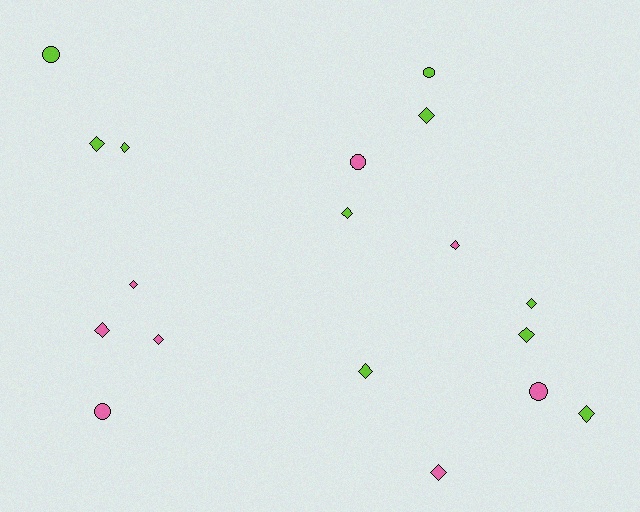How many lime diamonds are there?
There are 8 lime diamonds.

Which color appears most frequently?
Lime, with 10 objects.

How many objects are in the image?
There are 18 objects.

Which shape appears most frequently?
Diamond, with 13 objects.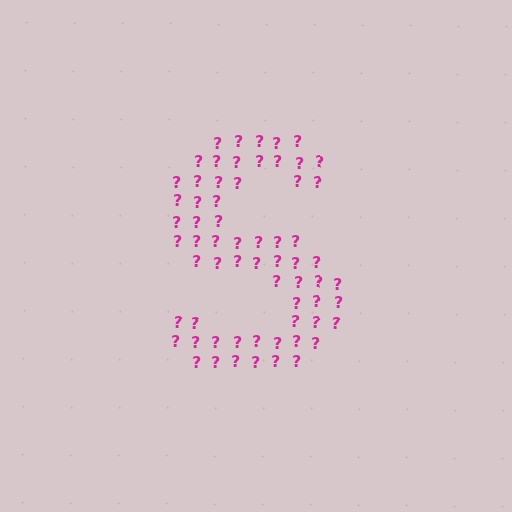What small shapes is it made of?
It is made of small question marks.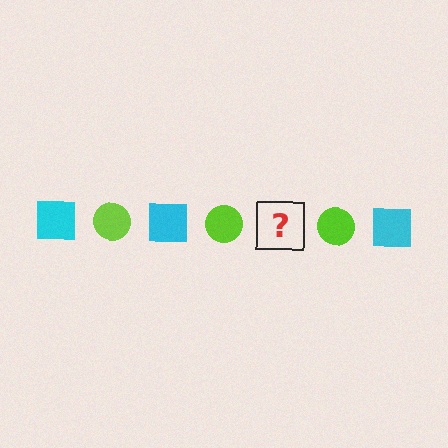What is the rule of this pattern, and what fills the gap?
The rule is that the pattern alternates between cyan square and lime circle. The gap should be filled with a cyan square.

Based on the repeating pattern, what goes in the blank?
The blank should be a cyan square.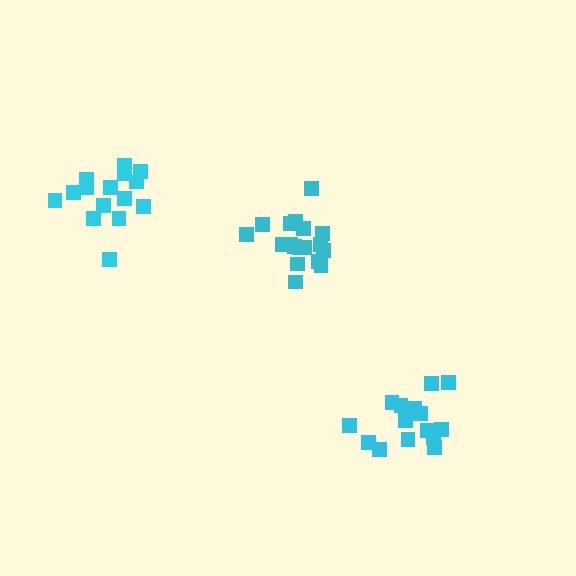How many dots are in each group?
Group 1: 18 dots, Group 2: 15 dots, Group 3: 15 dots (48 total).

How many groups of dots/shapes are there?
There are 3 groups.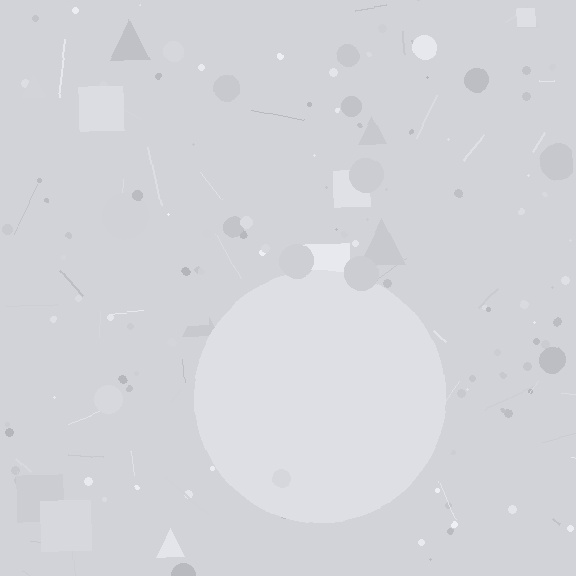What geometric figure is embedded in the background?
A circle is embedded in the background.